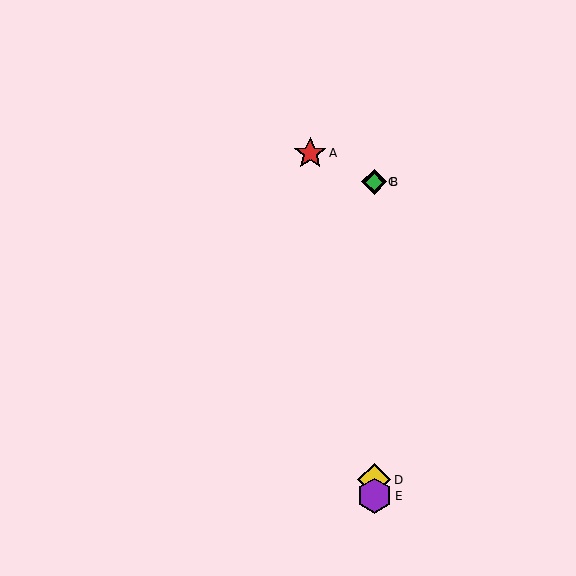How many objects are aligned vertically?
4 objects (B, C, D, E) are aligned vertically.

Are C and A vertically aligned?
No, C is at x≈374 and A is at x≈310.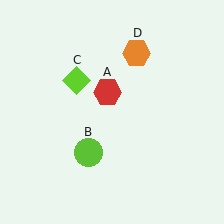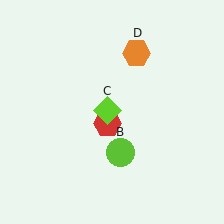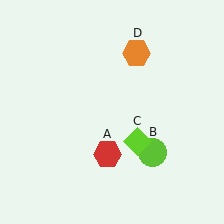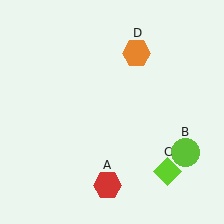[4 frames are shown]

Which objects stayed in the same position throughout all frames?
Orange hexagon (object D) remained stationary.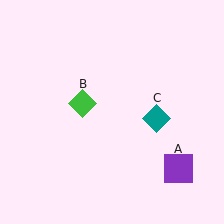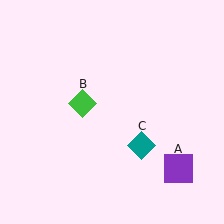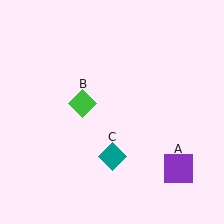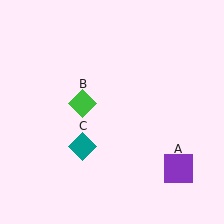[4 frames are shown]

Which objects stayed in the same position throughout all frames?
Purple square (object A) and green diamond (object B) remained stationary.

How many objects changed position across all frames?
1 object changed position: teal diamond (object C).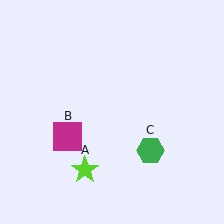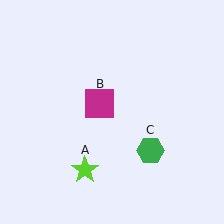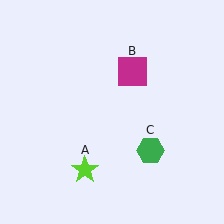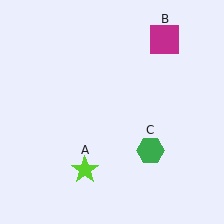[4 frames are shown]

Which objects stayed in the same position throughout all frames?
Lime star (object A) and green hexagon (object C) remained stationary.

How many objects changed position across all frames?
1 object changed position: magenta square (object B).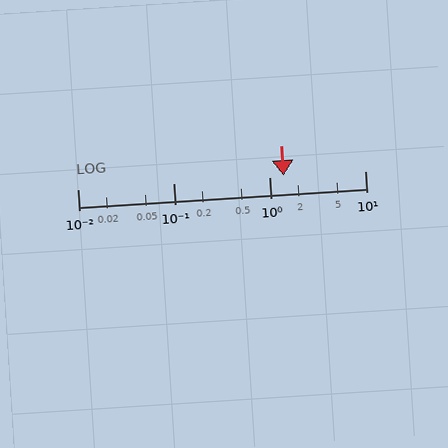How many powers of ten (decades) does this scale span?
The scale spans 3 decades, from 0.01 to 10.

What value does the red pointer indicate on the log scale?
The pointer indicates approximately 1.4.